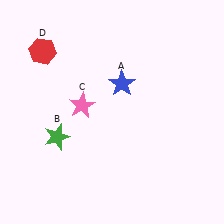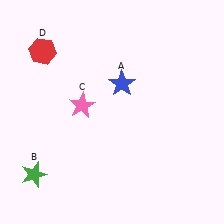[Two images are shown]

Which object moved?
The green star (B) moved down.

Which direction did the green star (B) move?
The green star (B) moved down.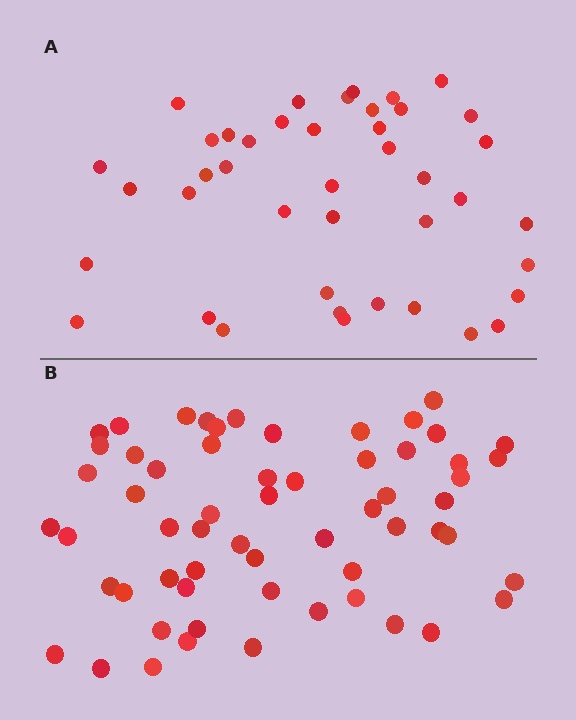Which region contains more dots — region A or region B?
Region B (the bottom region) has more dots.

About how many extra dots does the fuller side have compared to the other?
Region B has approximately 20 more dots than region A.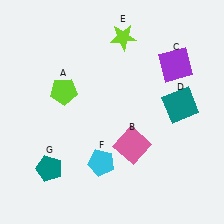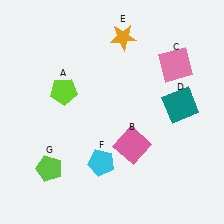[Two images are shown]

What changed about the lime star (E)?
In Image 1, E is lime. In Image 2, it changed to orange.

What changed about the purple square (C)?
In Image 1, C is purple. In Image 2, it changed to pink.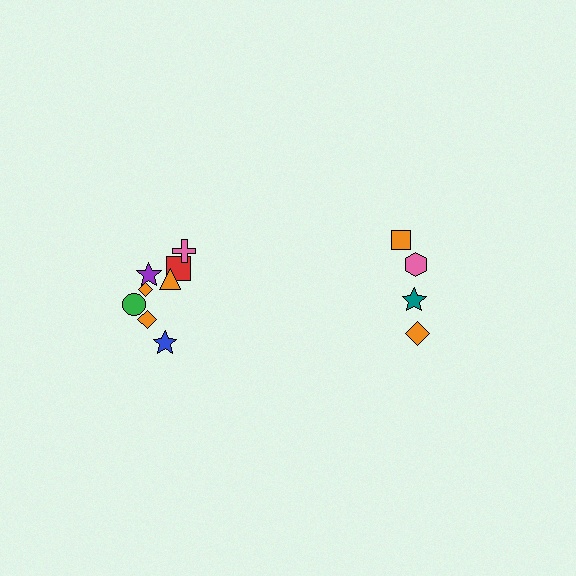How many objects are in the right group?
There are 4 objects.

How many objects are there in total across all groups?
There are 12 objects.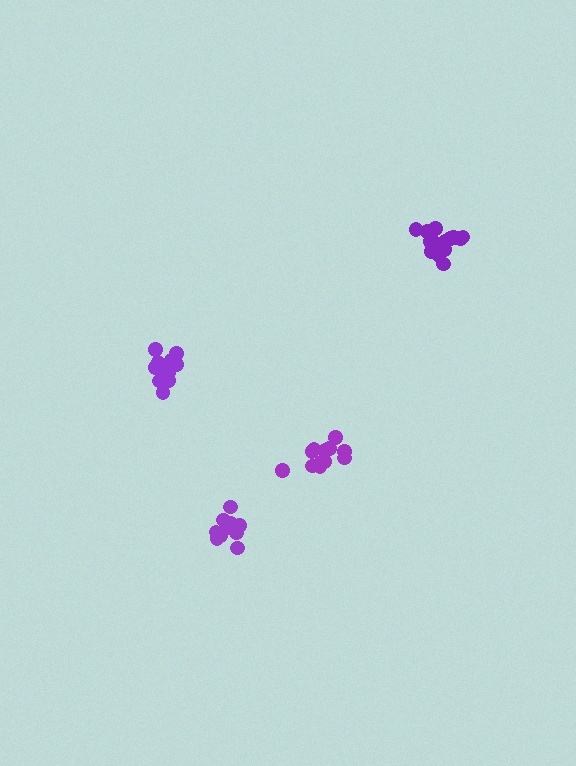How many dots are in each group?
Group 1: 15 dots, Group 2: 15 dots, Group 3: 14 dots, Group 4: 10 dots (54 total).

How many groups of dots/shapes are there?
There are 4 groups.